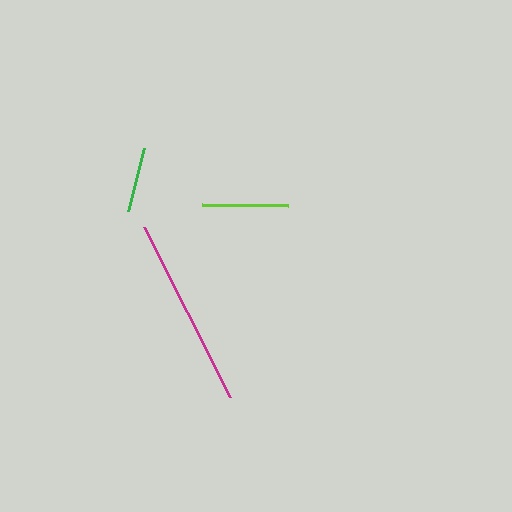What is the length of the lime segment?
The lime segment is approximately 85 pixels long.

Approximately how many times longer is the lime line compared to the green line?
The lime line is approximately 1.3 times the length of the green line.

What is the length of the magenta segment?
The magenta segment is approximately 190 pixels long.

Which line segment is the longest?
The magenta line is the longest at approximately 190 pixels.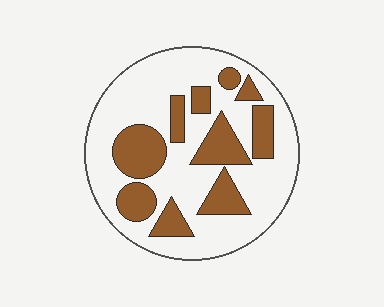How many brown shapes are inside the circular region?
10.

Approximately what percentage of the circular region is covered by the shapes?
Approximately 30%.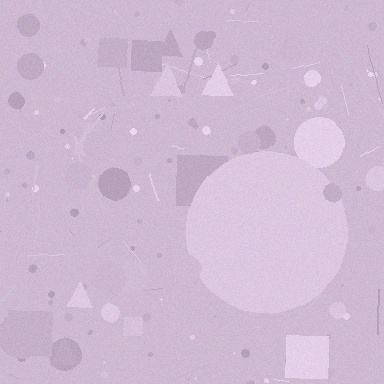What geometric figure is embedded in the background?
A circle is embedded in the background.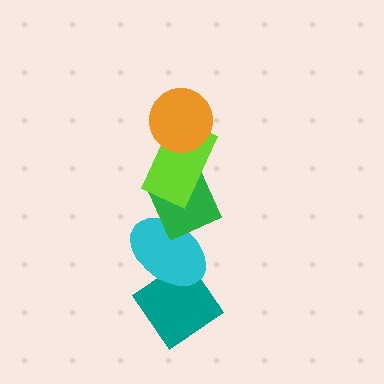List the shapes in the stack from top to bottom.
From top to bottom: the orange circle, the lime rectangle, the green diamond, the cyan ellipse, the teal diamond.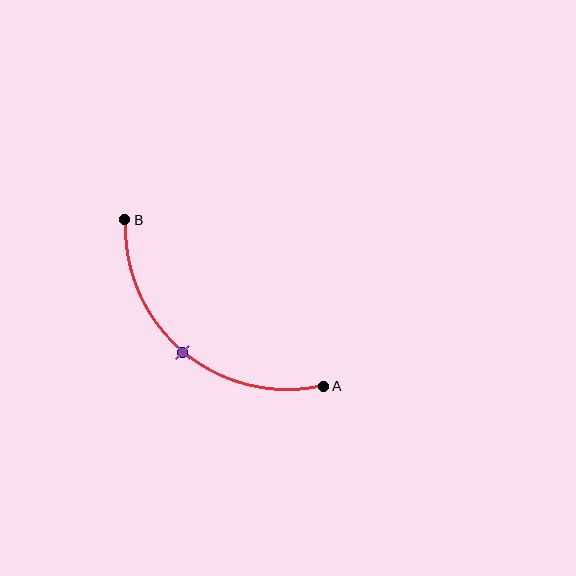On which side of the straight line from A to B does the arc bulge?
The arc bulges below and to the left of the straight line connecting A and B.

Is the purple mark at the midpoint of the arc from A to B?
Yes. The purple mark lies on the arc at equal arc-length from both A and B — it is the arc midpoint.